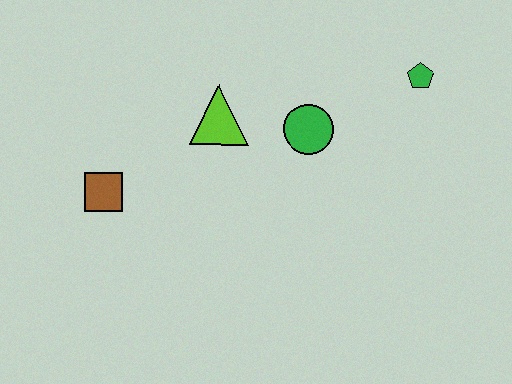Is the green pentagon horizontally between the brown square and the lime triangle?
No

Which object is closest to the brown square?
The lime triangle is closest to the brown square.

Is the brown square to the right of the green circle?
No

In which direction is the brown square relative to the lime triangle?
The brown square is to the left of the lime triangle.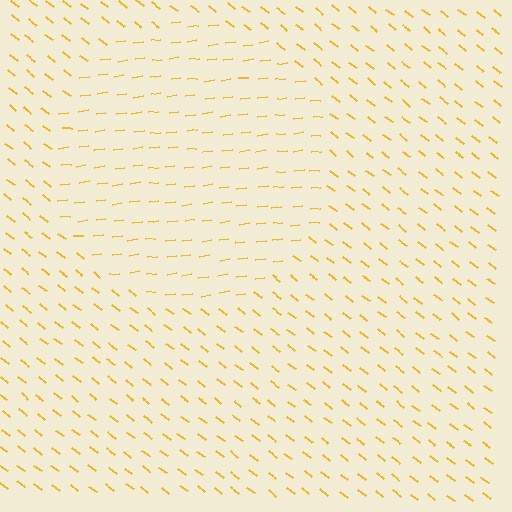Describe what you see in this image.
The image is filled with small yellow line segments. A circle region in the image has lines oriented differently from the surrounding lines, creating a visible texture boundary.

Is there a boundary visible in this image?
Yes, there is a texture boundary formed by a change in line orientation.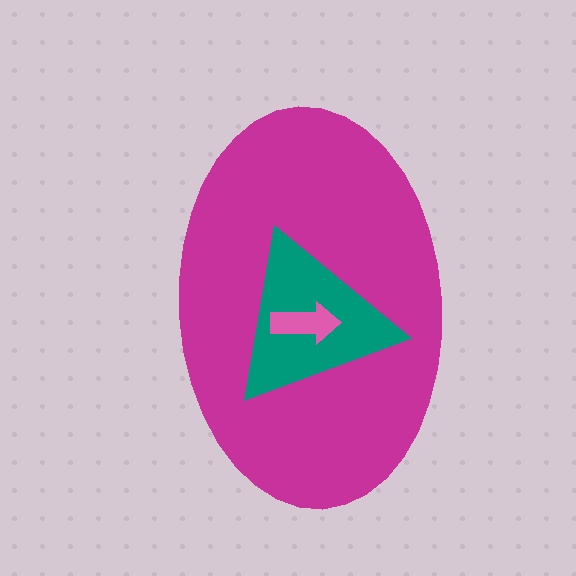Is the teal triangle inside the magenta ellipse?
Yes.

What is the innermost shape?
The pink arrow.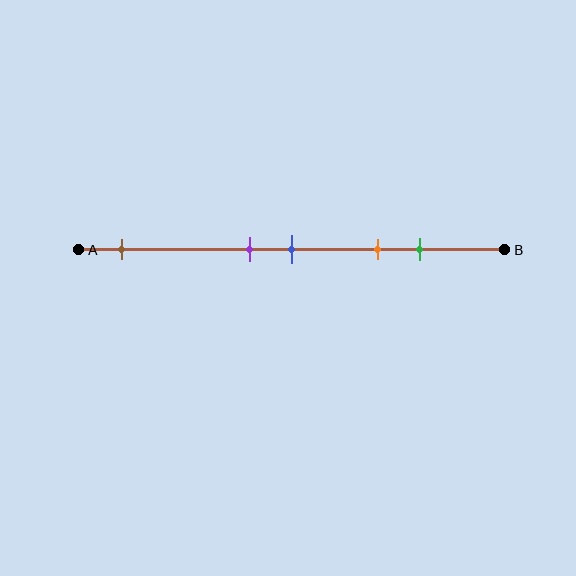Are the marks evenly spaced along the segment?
No, the marks are not evenly spaced.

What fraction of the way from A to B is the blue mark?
The blue mark is approximately 50% (0.5) of the way from A to B.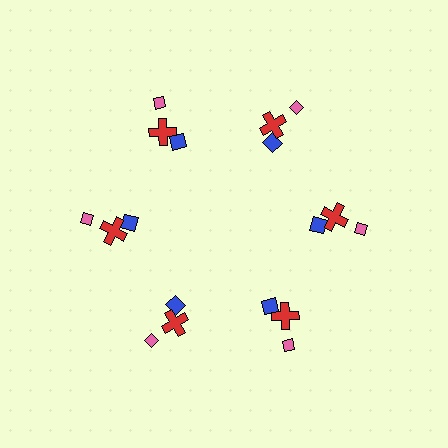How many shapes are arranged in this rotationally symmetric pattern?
There are 18 shapes, arranged in 6 groups of 3.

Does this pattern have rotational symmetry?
Yes, this pattern has 6-fold rotational symmetry. It looks the same after rotating 60 degrees around the center.